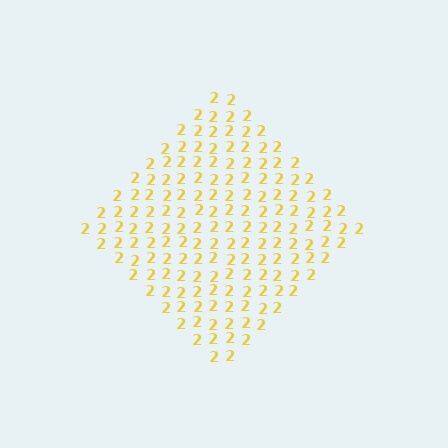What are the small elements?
The small elements are digit 2's.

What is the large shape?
The large shape is a diamond.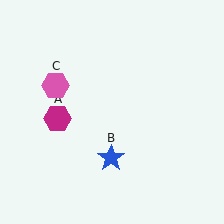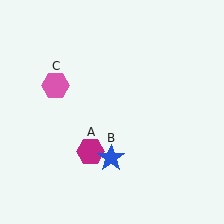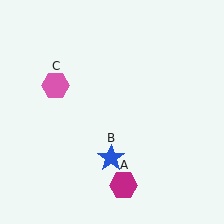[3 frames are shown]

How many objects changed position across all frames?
1 object changed position: magenta hexagon (object A).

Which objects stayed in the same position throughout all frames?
Blue star (object B) and pink hexagon (object C) remained stationary.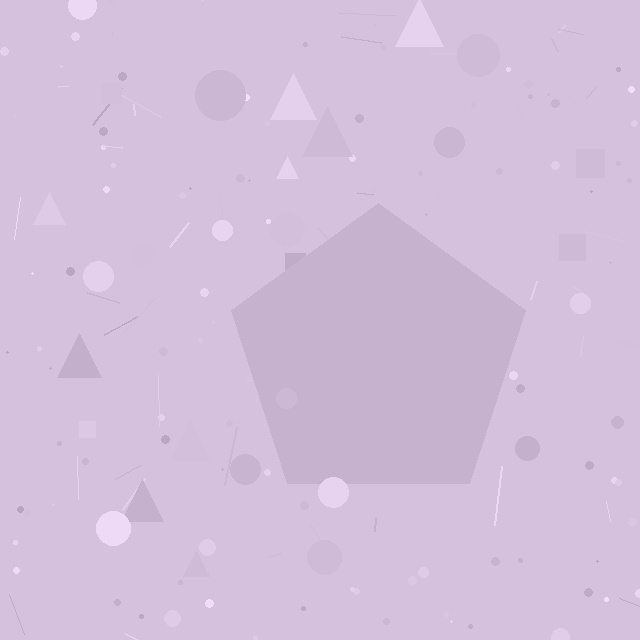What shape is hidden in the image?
A pentagon is hidden in the image.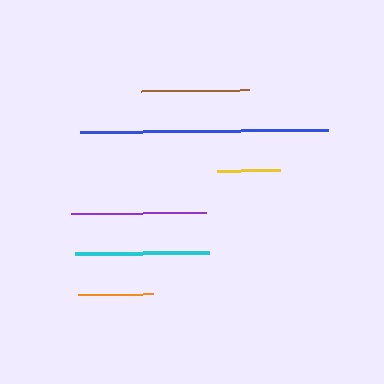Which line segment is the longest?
The blue line is the longest at approximately 248 pixels.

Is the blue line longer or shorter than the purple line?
The blue line is longer than the purple line.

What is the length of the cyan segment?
The cyan segment is approximately 134 pixels long.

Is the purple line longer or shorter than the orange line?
The purple line is longer than the orange line.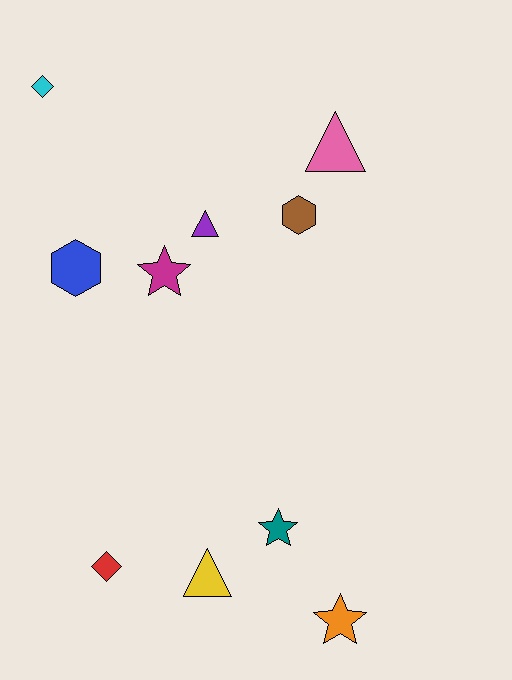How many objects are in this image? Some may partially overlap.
There are 10 objects.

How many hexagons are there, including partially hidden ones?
There are 2 hexagons.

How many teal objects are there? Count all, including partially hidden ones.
There is 1 teal object.